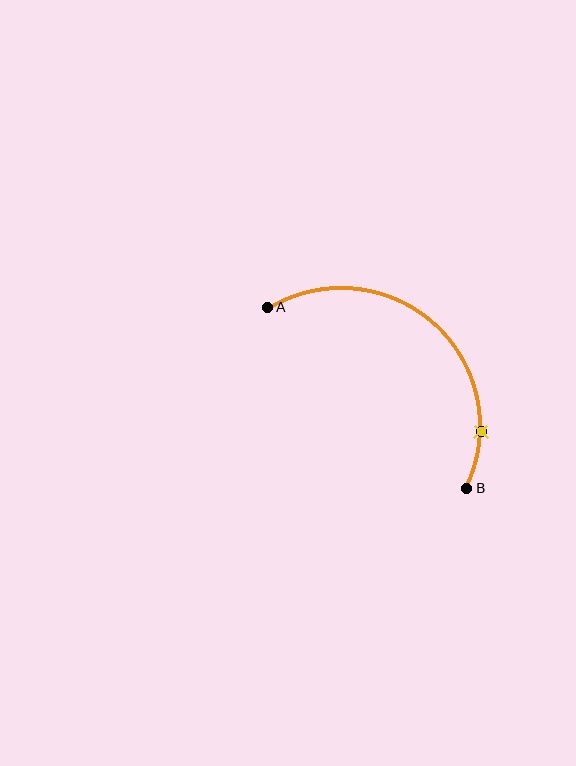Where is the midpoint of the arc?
The arc midpoint is the point on the curve farthest from the straight line joining A and B. It sits above and to the right of that line.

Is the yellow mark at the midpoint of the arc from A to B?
No. The yellow mark lies on the arc but is closer to endpoint B. The arc midpoint would be at the point on the curve equidistant along the arc from both A and B.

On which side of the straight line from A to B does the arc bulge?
The arc bulges above and to the right of the straight line connecting A and B.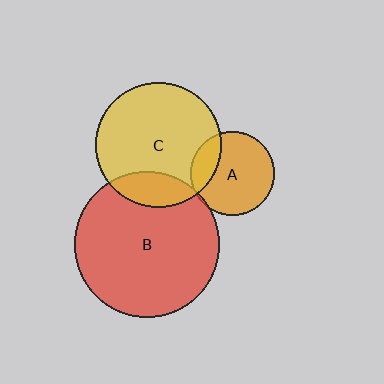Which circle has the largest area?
Circle B (red).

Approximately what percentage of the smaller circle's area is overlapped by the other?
Approximately 20%.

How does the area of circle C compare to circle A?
Approximately 2.2 times.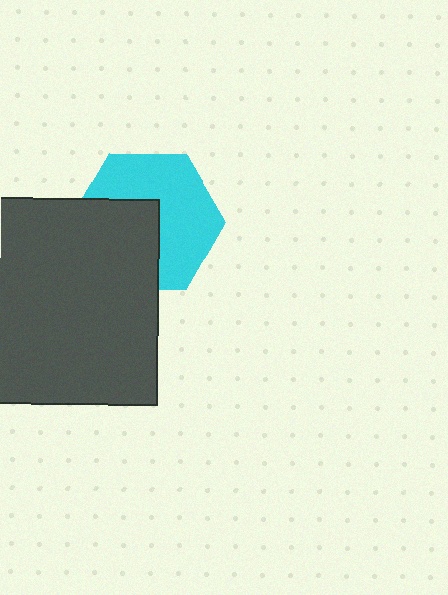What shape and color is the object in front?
The object in front is a dark gray square.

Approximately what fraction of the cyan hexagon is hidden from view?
Roughly 43% of the cyan hexagon is hidden behind the dark gray square.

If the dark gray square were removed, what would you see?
You would see the complete cyan hexagon.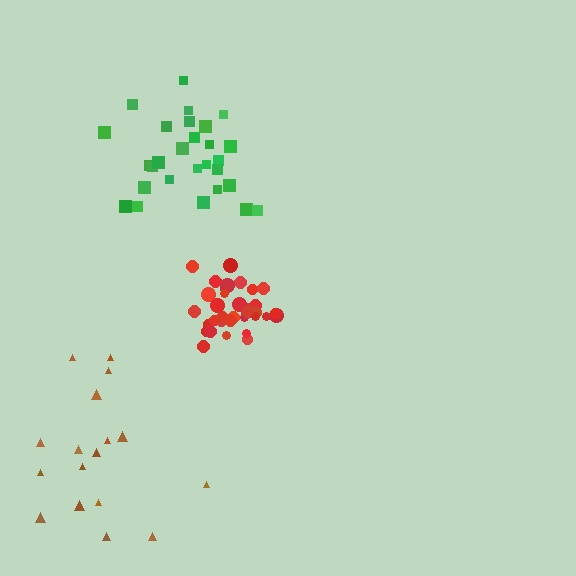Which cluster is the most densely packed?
Red.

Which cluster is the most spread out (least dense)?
Brown.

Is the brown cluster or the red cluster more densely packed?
Red.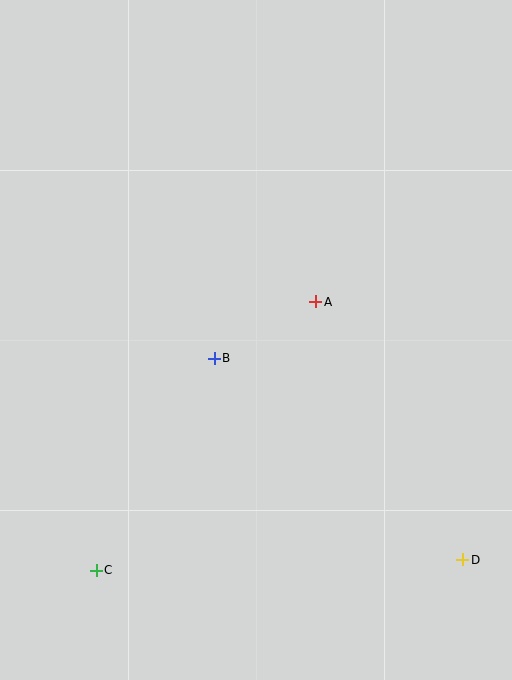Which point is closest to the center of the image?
Point B at (214, 358) is closest to the center.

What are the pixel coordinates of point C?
Point C is at (96, 570).